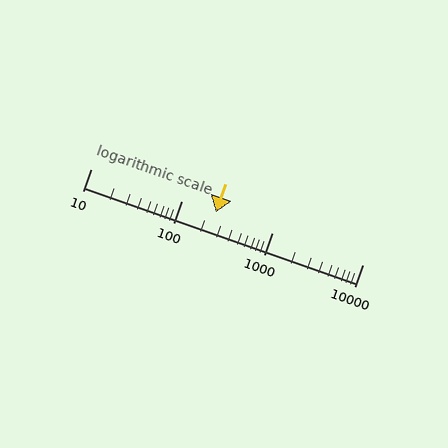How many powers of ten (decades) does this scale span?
The scale spans 3 decades, from 10 to 10000.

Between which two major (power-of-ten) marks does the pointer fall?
The pointer is between 100 and 1000.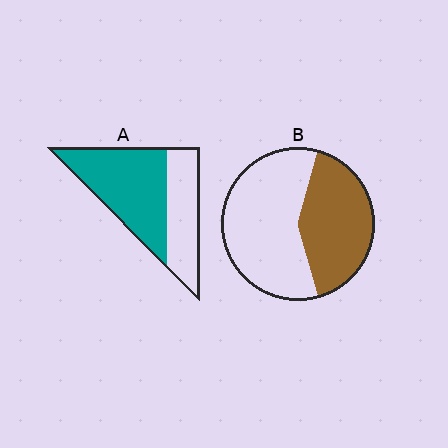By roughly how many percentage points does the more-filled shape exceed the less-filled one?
By roughly 20 percentage points (A over B).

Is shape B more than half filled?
No.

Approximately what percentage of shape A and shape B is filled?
A is approximately 60% and B is approximately 40%.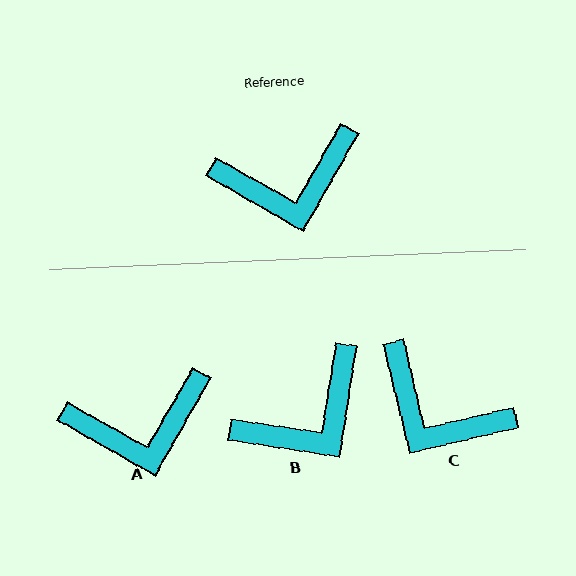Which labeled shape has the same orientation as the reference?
A.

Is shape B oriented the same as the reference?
No, it is off by about 21 degrees.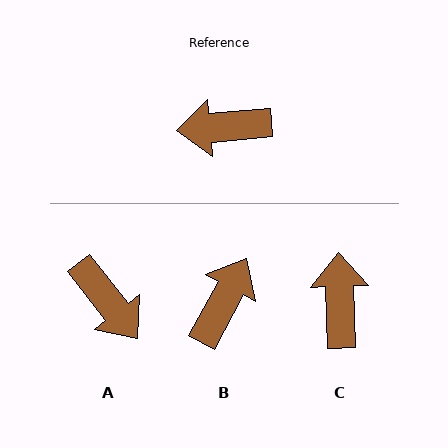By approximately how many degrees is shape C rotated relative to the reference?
Approximately 93 degrees clockwise.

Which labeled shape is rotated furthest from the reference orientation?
B, about 123 degrees away.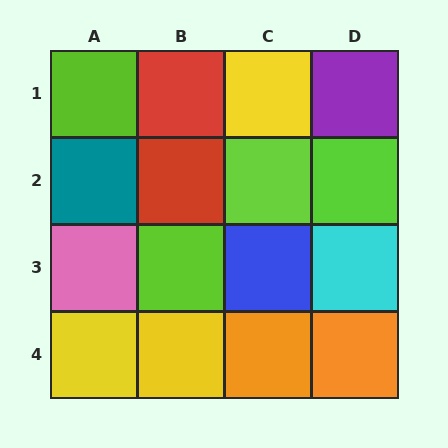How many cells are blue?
1 cell is blue.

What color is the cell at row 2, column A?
Teal.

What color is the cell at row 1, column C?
Yellow.